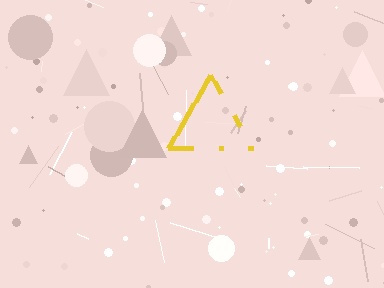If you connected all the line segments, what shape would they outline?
They would outline a triangle.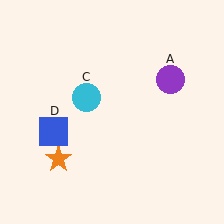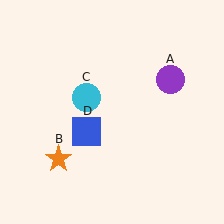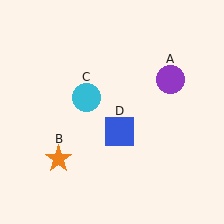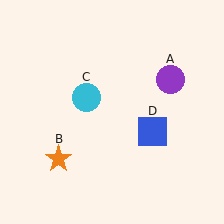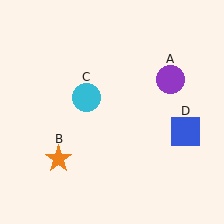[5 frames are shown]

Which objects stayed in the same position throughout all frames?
Purple circle (object A) and orange star (object B) and cyan circle (object C) remained stationary.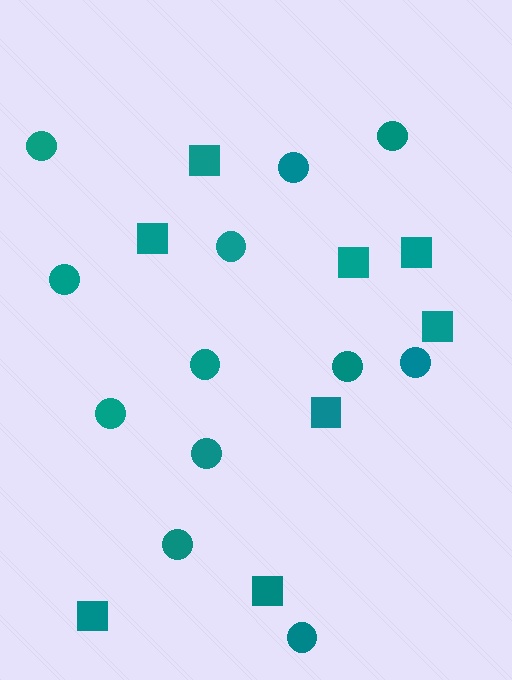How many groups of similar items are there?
There are 2 groups: one group of squares (8) and one group of circles (12).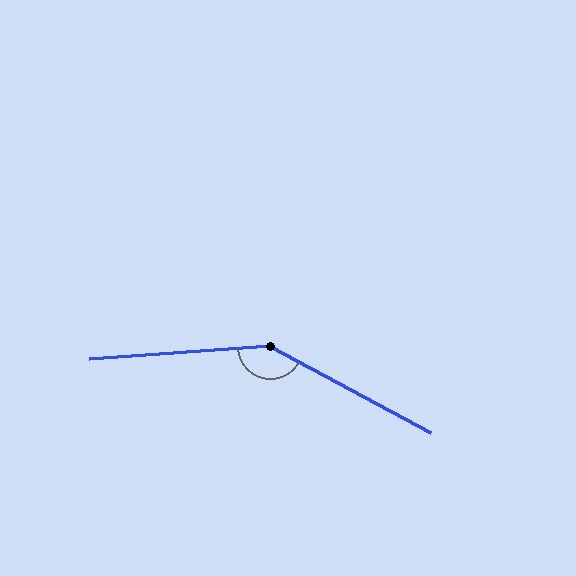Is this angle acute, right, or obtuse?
It is obtuse.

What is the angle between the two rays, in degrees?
Approximately 148 degrees.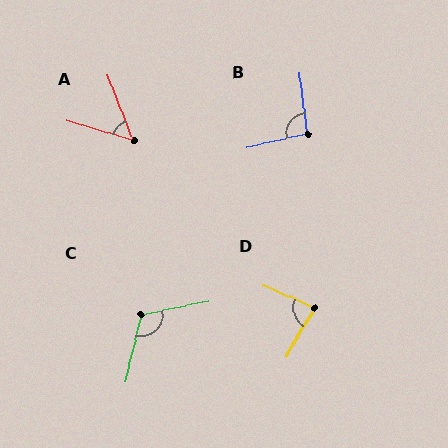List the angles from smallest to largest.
A (52°), D (83°), B (96°), C (116°).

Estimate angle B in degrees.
Approximately 96 degrees.